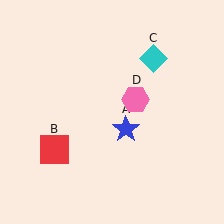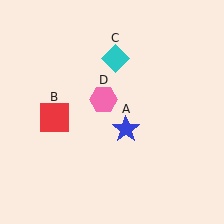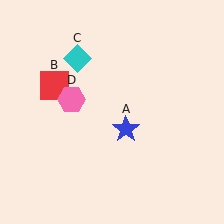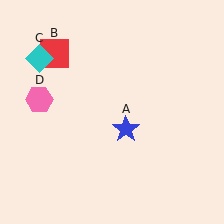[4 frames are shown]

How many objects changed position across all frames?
3 objects changed position: red square (object B), cyan diamond (object C), pink hexagon (object D).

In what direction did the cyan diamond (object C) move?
The cyan diamond (object C) moved left.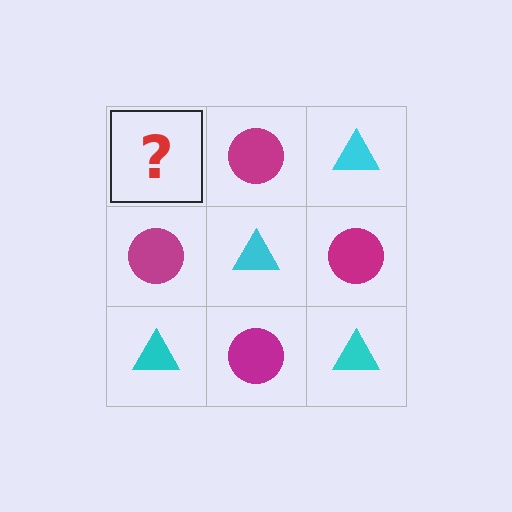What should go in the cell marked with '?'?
The missing cell should contain a cyan triangle.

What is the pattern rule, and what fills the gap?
The rule is that it alternates cyan triangle and magenta circle in a checkerboard pattern. The gap should be filled with a cyan triangle.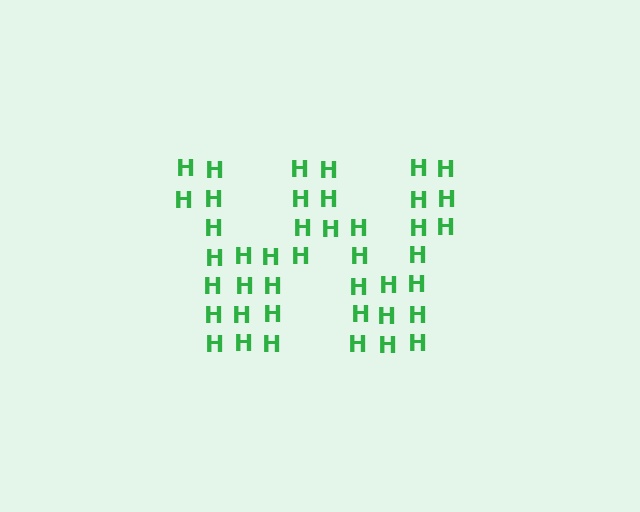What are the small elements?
The small elements are letter H's.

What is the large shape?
The large shape is the letter W.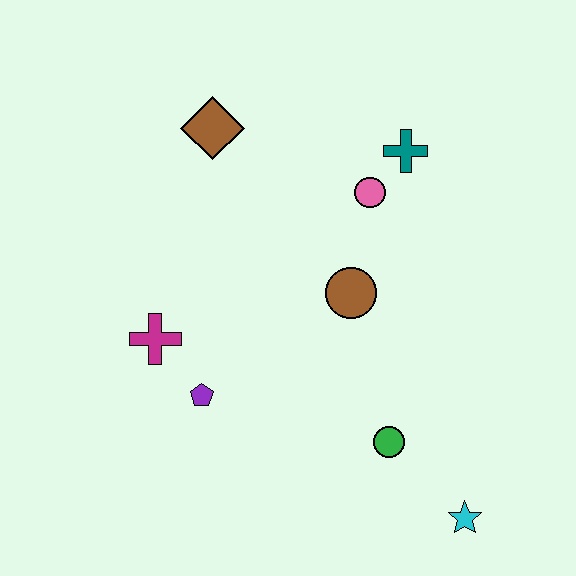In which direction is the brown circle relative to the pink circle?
The brown circle is below the pink circle.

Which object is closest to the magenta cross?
The purple pentagon is closest to the magenta cross.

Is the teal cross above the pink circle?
Yes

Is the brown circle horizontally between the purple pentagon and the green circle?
Yes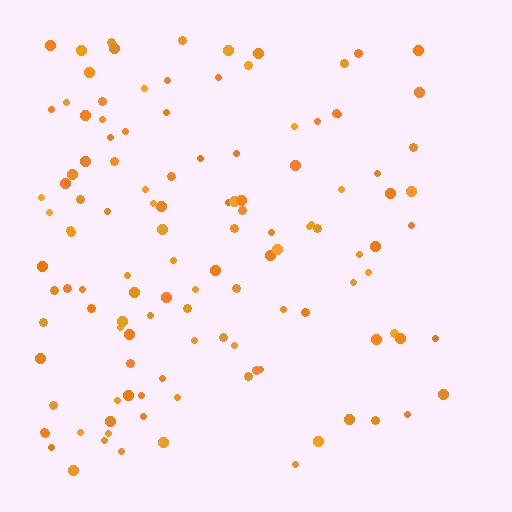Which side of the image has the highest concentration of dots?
The left.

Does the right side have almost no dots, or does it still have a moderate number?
Still a moderate number, just noticeably fewer than the left.